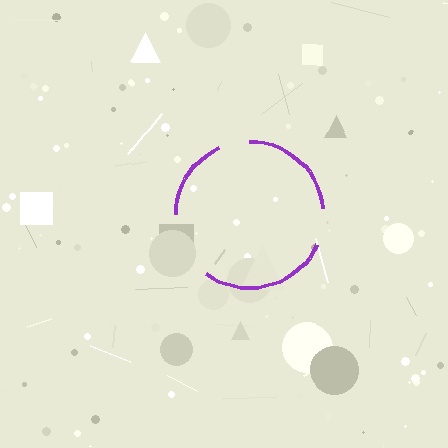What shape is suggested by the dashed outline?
The dashed outline suggests a circle.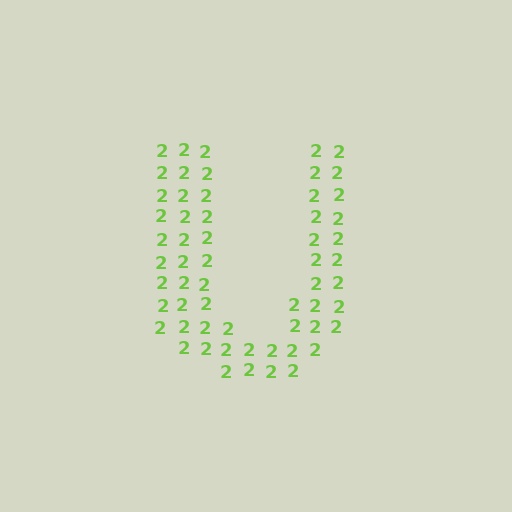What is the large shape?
The large shape is the letter U.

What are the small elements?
The small elements are digit 2's.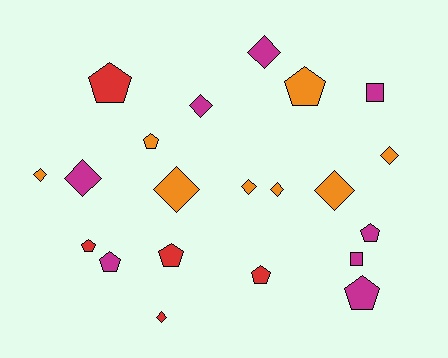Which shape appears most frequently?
Diamond, with 10 objects.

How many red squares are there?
There are no red squares.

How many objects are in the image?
There are 21 objects.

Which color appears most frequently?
Orange, with 8 objects.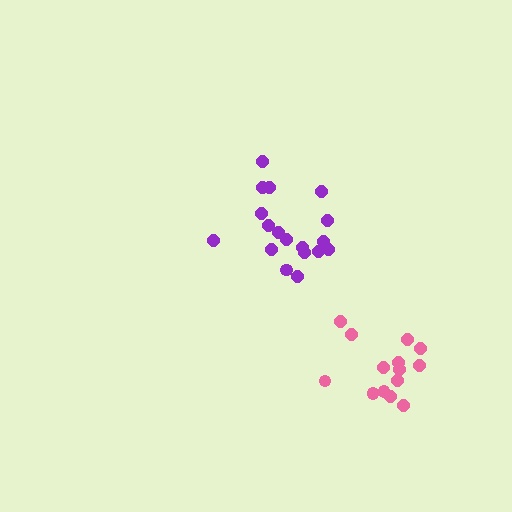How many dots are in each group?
Group 1: 14 dots, Group 2: 18 dots (32 total).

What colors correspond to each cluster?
The clusters are colored: pink, purple.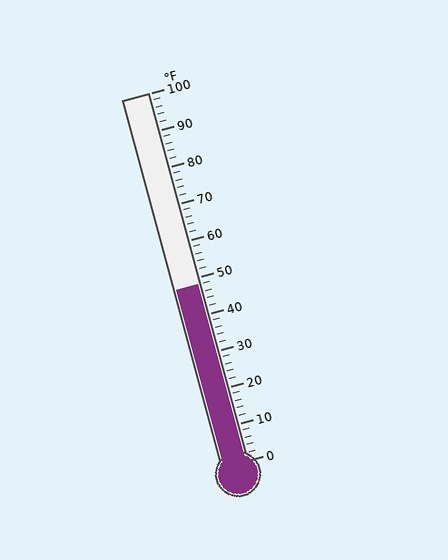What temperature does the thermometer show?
The thermometer shows approximately 48°F.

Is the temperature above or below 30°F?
The temperature is above 30°F.